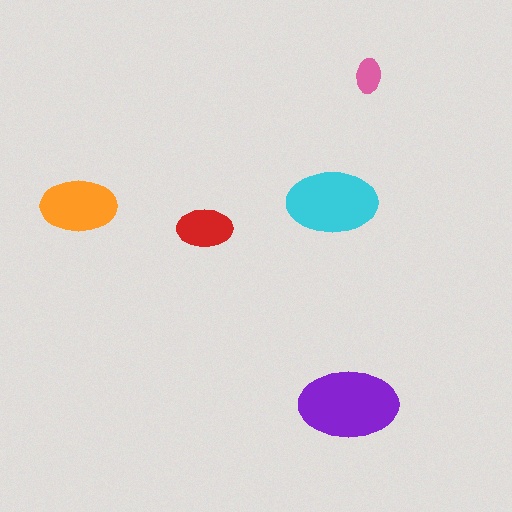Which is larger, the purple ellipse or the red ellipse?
The purple one.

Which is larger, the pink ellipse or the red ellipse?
The red one.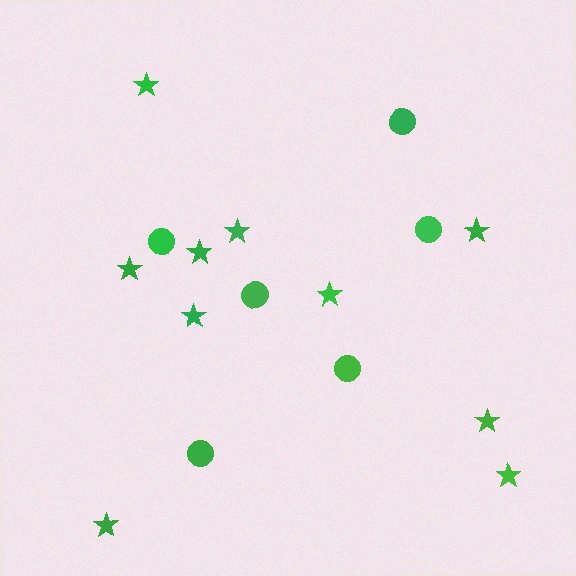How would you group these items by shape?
There are 2 groups: one group of stars (10) and one group of circles (6).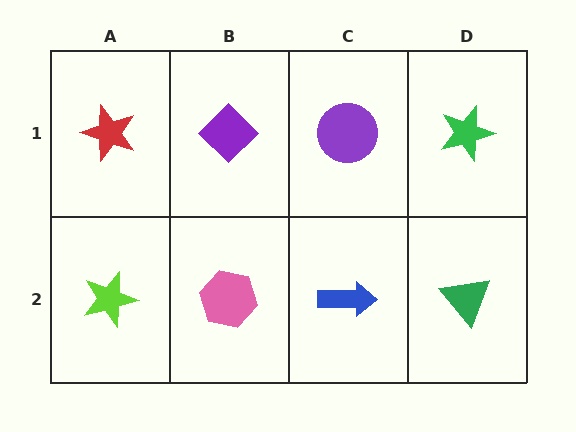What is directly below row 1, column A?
A lime star.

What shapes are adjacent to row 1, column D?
A green triangle (row 2, column D), a purple circle (row 1, column C).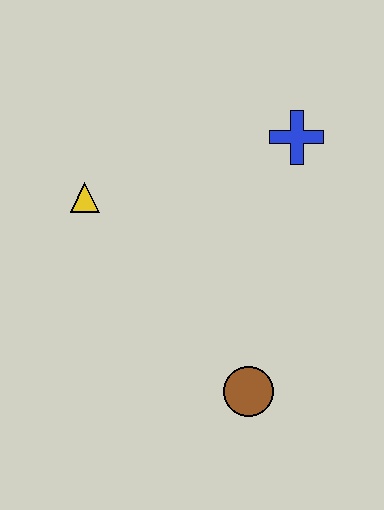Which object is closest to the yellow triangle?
The blue cross is closest to the yellow triangle.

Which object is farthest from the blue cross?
The brown circle is farthest from the blue cross.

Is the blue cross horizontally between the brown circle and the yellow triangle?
No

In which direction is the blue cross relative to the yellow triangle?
The blue cross is to the right of the yellow triangle.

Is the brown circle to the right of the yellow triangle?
Yes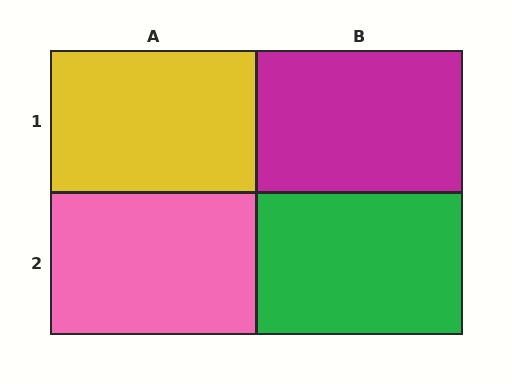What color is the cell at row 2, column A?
Pink.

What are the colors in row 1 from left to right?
Yellow, magenta.